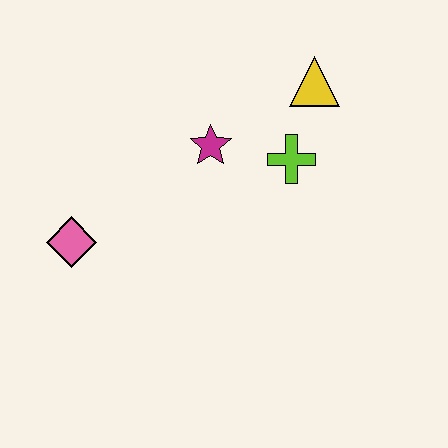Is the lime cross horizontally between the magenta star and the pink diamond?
No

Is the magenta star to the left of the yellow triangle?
Yes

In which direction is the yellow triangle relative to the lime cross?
The yellow triangle is above the lime cross.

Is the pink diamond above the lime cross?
No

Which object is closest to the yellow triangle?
The lime cross is closest to the yellow triangle.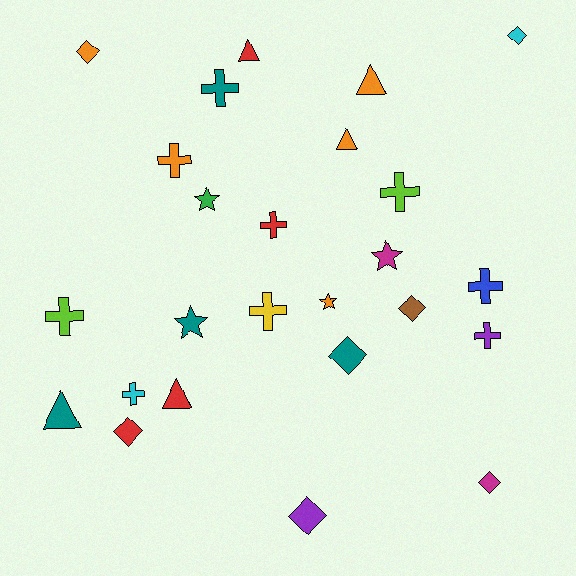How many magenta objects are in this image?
There are 2 magenta objects.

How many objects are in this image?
There are 25 objects.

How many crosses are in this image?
There are 9 crosses.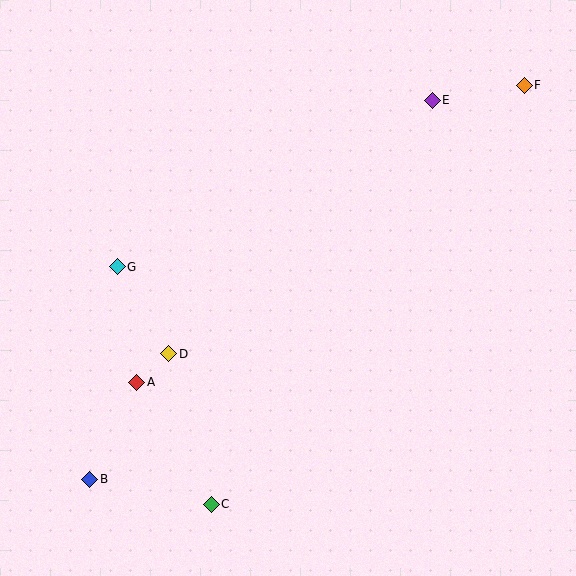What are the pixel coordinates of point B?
Point B is at (90, 479).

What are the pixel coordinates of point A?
Point A is at (137, 382).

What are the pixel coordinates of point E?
Point E is at (432, 100).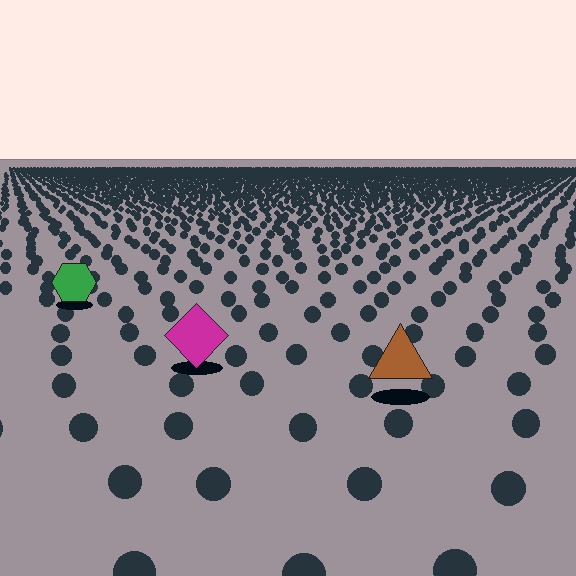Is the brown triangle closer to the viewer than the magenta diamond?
Yes. The brown triangle is closer — you can tell from the texture gradient: the ground texture is coarser near it.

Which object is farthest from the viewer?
The green hexagon is farthest from the viewer. It appears smaller and the ground texture around it is denser.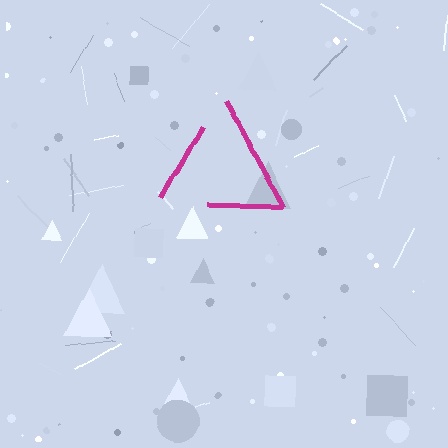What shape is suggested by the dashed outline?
The dashed outline suggests a triangle.